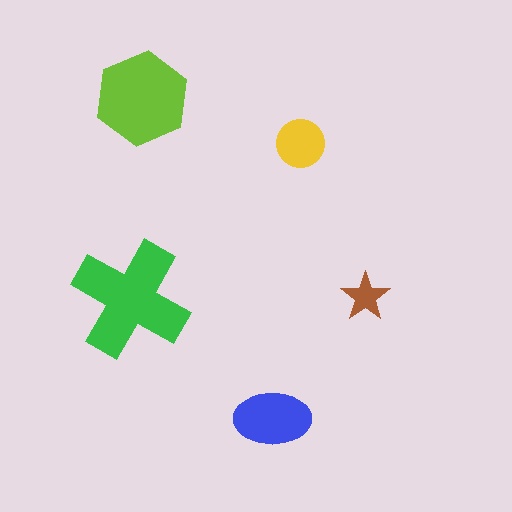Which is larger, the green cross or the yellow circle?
The green cross.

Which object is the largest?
The green cross.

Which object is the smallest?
The brown star.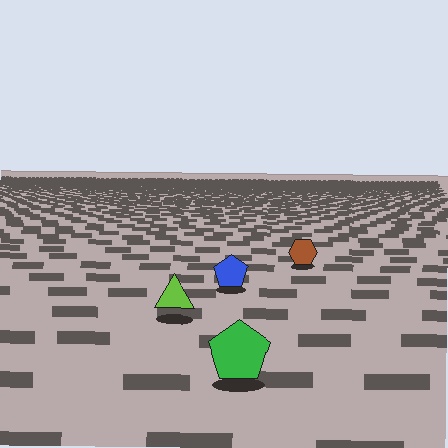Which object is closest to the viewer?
The green pentagon is closest. The texture marks near it are larger and more spread out.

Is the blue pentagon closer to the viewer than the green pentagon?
No. The green pentagon is closer — you can tell from the texture gradient: the ground texture is coarser near it.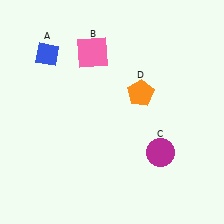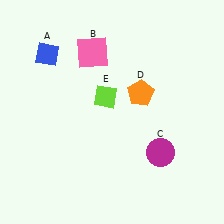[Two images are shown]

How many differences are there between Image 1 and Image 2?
There is 1 difference between the two images.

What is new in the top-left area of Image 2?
A lime diamond (E) was added in the top-left area of Image 2.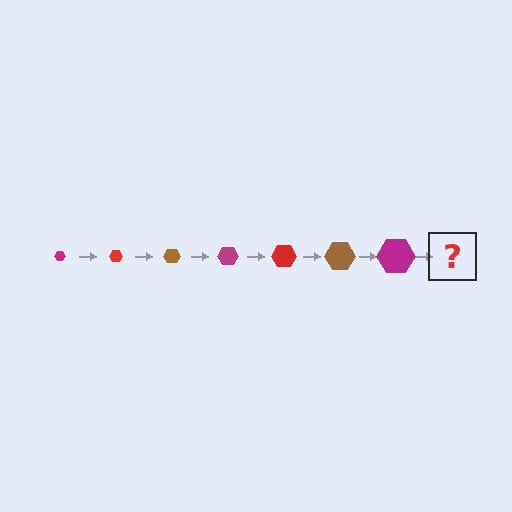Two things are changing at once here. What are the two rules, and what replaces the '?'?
The two rules are that the hexagon grows larger each step and the color cycles through magenta, red, and brown. The '?' should be a red hexagon, larger than the previous one.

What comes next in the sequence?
The next element should be a red hexagon, larger than the previous one.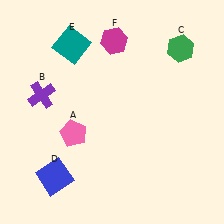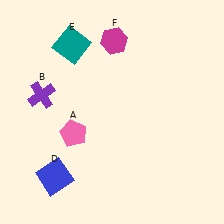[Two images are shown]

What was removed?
The green hexagon (C) was removed in Image 2.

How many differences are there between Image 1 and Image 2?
There is 1 difference between the two images.